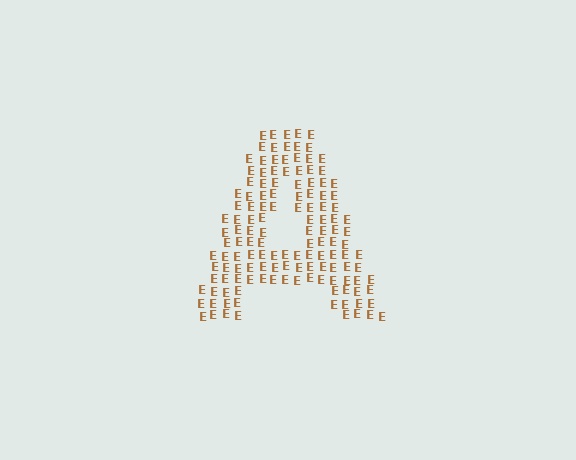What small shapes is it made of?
It is made of small letter E's.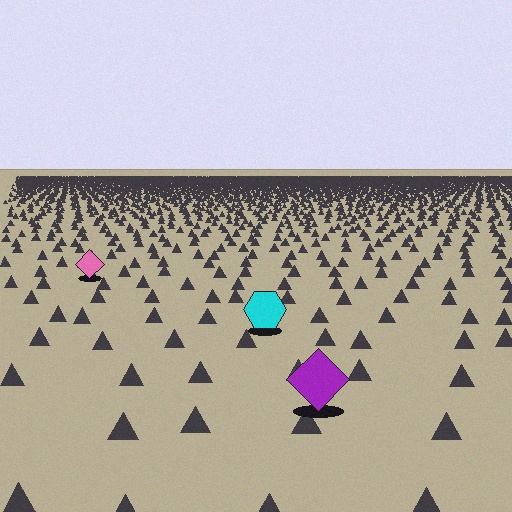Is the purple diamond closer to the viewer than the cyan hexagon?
Yes. The purple diamond is closer — you can tell from the texture gradient: the ground texture is coarser near it.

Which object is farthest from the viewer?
The pink diamond is farthest from the viewer. It appears smaller and the ground texture around it is denser.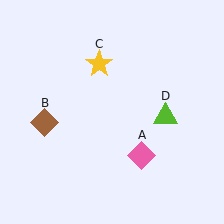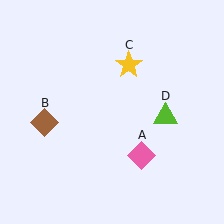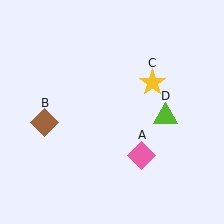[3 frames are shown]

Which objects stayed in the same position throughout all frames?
Pink diamond (object A) and brown diamond (object B) and lime triangle (object D) remained stationary.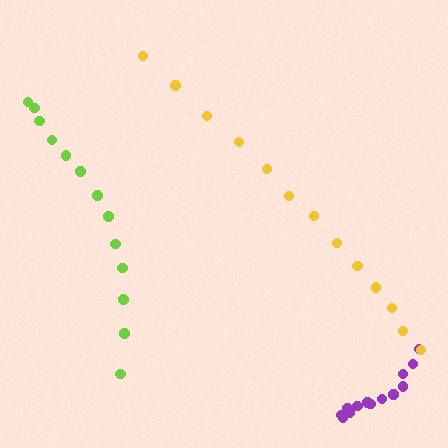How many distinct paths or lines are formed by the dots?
There are 3 distinct paths.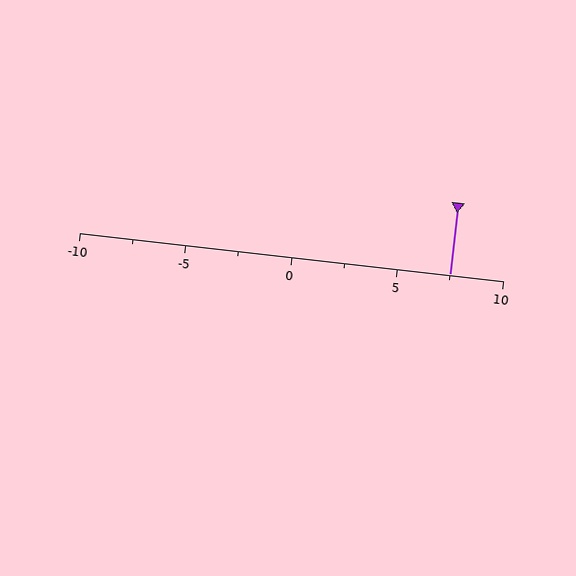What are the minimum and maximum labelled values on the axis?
The axis runs from -10 to 10.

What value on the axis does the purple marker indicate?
The marker indicates approximately 7.5.